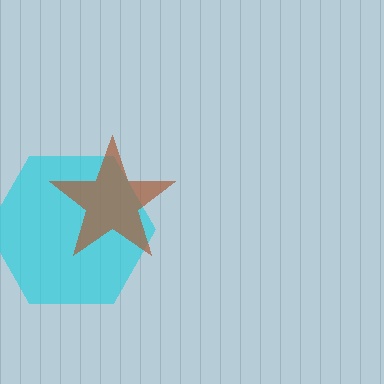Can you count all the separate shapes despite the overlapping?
Yes, there are 2 separate shapes.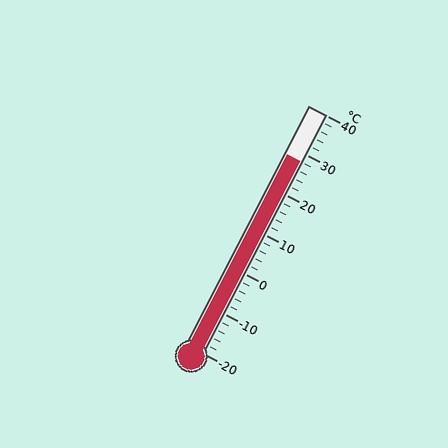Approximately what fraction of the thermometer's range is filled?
The thermometer is filled to approximately 80% of its range.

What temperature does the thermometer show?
The thermometer shows approximately 28°C.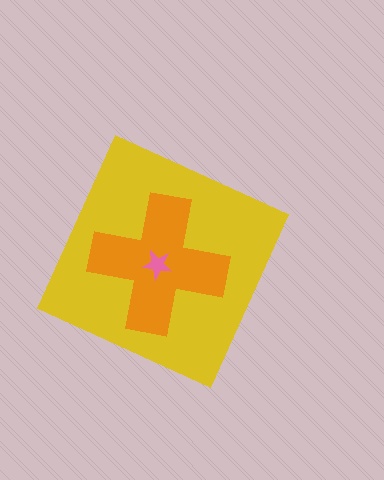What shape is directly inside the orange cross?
The pink star.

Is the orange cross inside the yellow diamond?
Yes.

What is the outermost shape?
The yellow diamond.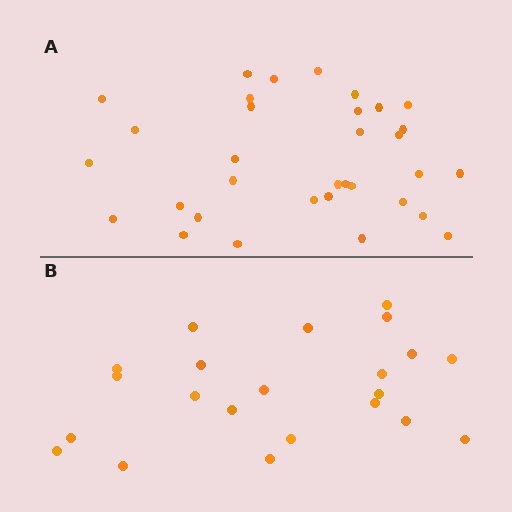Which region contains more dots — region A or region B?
Region A (the top region) has more dots.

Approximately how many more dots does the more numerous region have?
Region A has roughly 12 or so more dots than region B.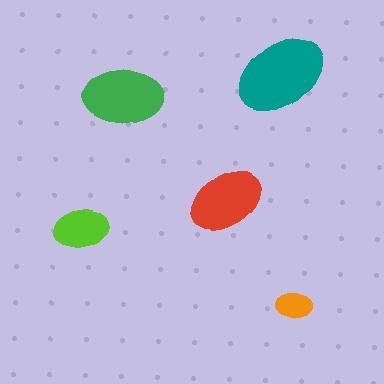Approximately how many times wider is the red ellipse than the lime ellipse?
About 1.5 times wider.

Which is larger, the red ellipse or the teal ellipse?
The teal one.